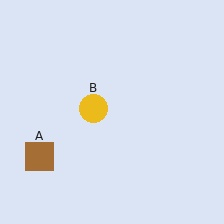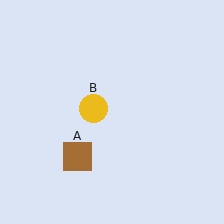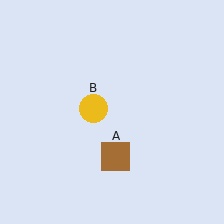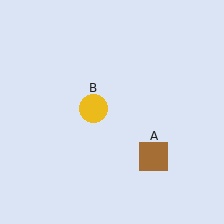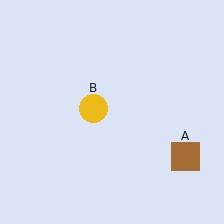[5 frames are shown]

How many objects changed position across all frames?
1 object changed position: brown square (object A).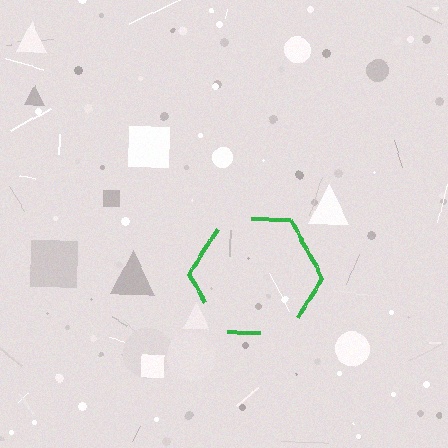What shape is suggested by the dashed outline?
The dashed outline suggests a hexagon.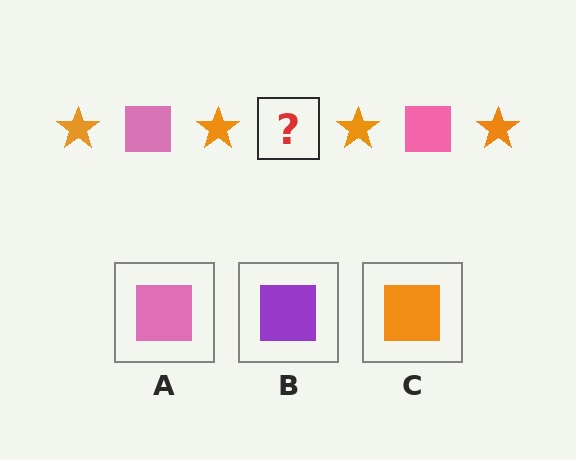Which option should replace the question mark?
Option A.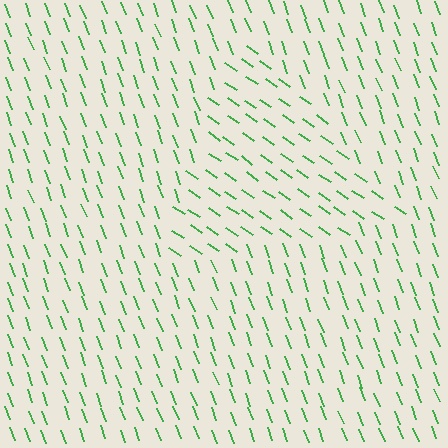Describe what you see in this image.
The image is filled with small green line segments. A triangle region in the image has lines oriented differently from the surrounding lines, creating a visible texture boundary.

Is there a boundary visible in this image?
Yes, there is a texture boundary formed by a change in line orientation.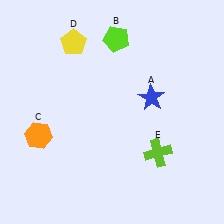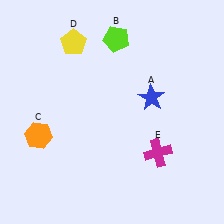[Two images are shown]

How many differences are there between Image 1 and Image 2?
There is 1 difference between the two images.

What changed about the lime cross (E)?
In Image 1, E is lime. In Image 2, it changed to magenta.